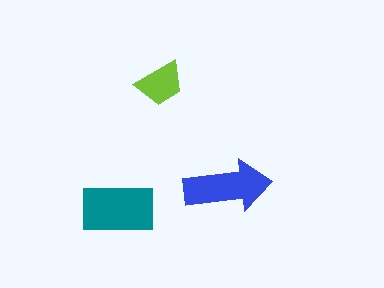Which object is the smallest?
The lime trapezoid.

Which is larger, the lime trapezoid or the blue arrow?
The blue arrow.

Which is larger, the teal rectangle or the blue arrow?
The teal rectangle.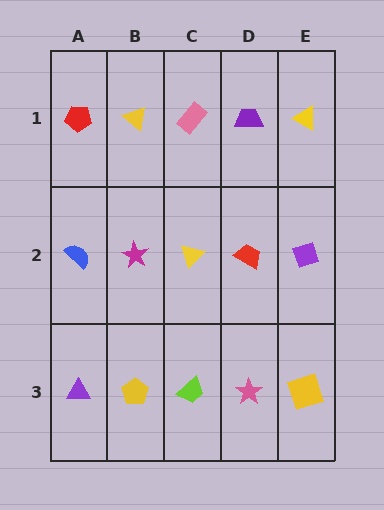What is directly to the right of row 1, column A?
A yellow triangle.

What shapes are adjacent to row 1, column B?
A magenta star (row 2, column B), a red pentagon (row 1, column A), a pink rectangle (row 1, column C).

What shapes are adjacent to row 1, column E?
A purple diamond (row 2, column E), a purple trapezoid (row 1, column D).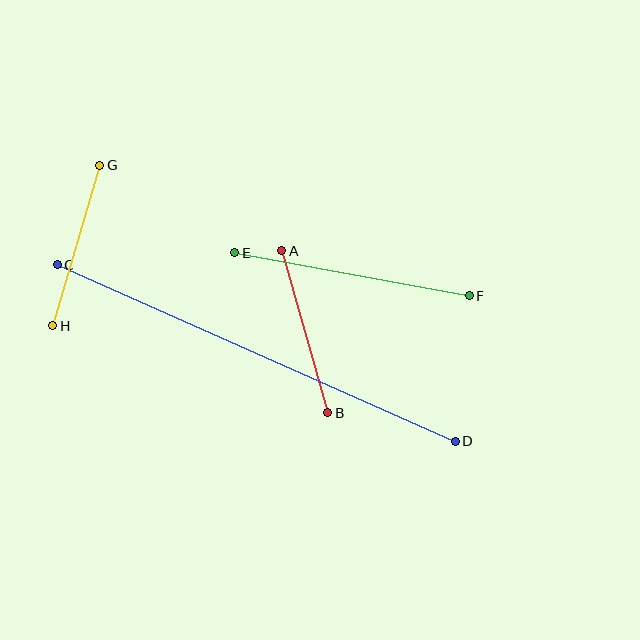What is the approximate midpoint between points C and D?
The midpoint is at approximately (256, 353) pixels.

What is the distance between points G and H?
The distance is approximately 167 pixels.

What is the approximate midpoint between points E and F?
The midpoint is at approximately (352, 274) pixels.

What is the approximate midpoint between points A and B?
The midpoint is at approximately (305, 332) pixels.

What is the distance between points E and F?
The distance is approximately 238 pixels.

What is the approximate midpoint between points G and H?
The midpoint is at approximately (76, 245) pixels.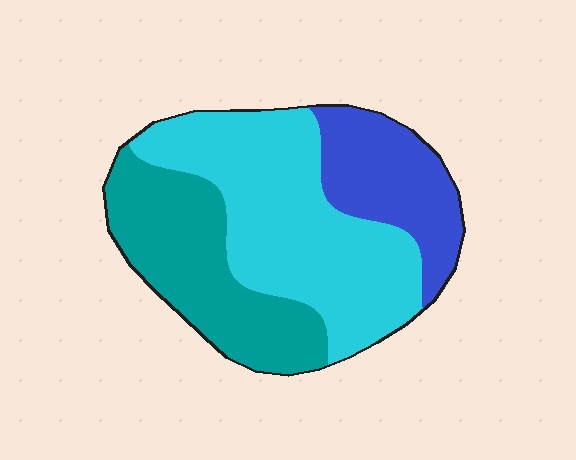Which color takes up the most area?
Cyan, at roughly 45%.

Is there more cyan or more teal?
Cyan.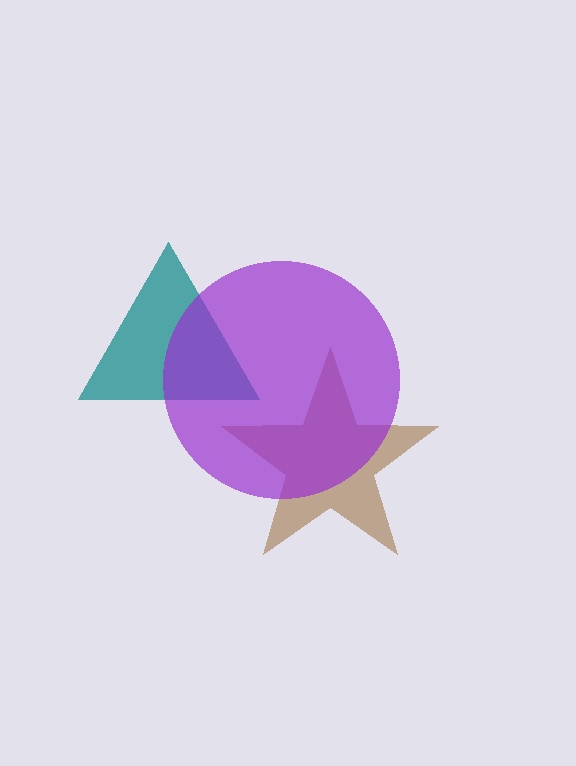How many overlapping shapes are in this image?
There are 3 overlapping shapes in the image.